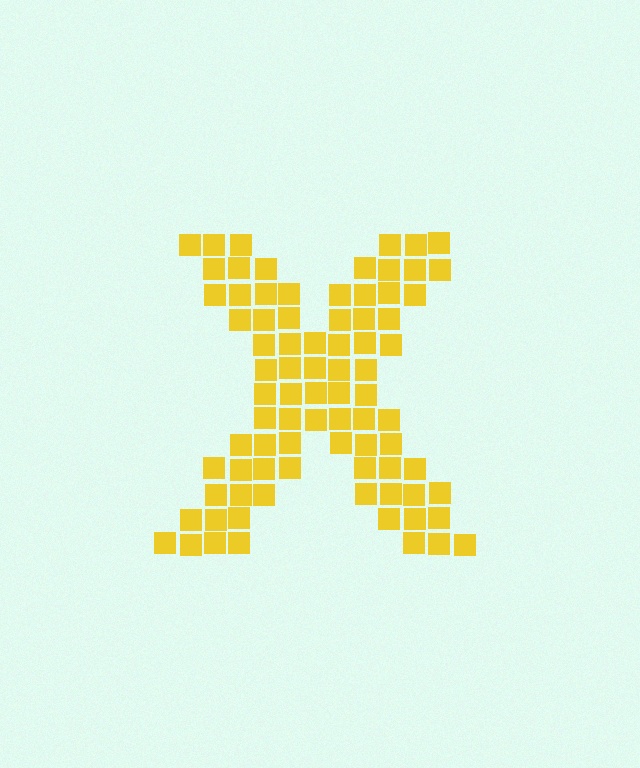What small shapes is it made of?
It is made of small squares.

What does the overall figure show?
The overall figure shows the letter X.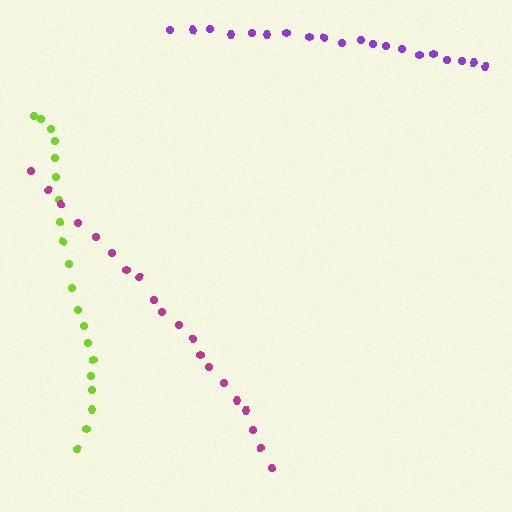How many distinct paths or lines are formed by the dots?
There are 3 distinct paths.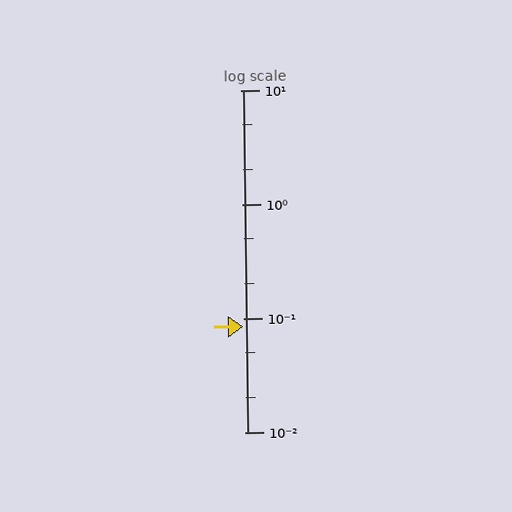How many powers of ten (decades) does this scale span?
The scale spans 3 decades, from 0.01 to 10.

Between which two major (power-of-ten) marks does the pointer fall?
The pointer is between 0.01 and 0.1.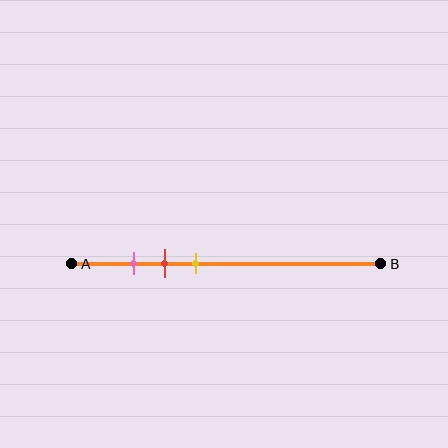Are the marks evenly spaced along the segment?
Yes, the marks are approximately evenly spaced.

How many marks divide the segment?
There are 3 marks dividing the segment.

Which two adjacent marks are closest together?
The pink and red marks are the closest adjacent pair.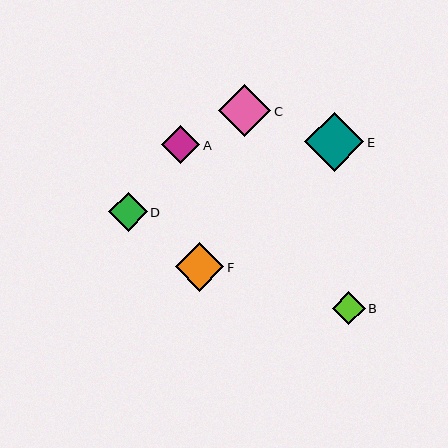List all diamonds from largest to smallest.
From largest to smallest: E, C, F, D, A, B.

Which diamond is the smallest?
Diamond B is the smallest with a size of approximately 33 pixels.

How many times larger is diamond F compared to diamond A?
Diamond F is approximately 1.3 times the size of diamond A.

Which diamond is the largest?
Diamond E is the largest with a size of approximately 59 pixels.